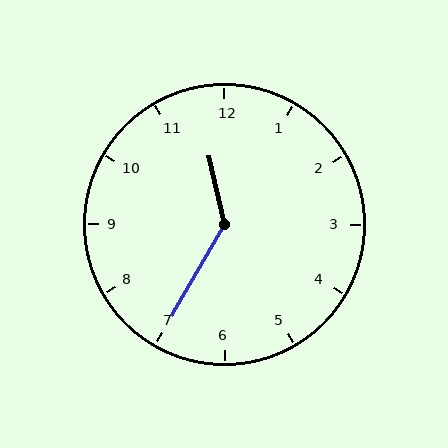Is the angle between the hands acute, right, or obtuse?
It is obtuse.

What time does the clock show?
11:35.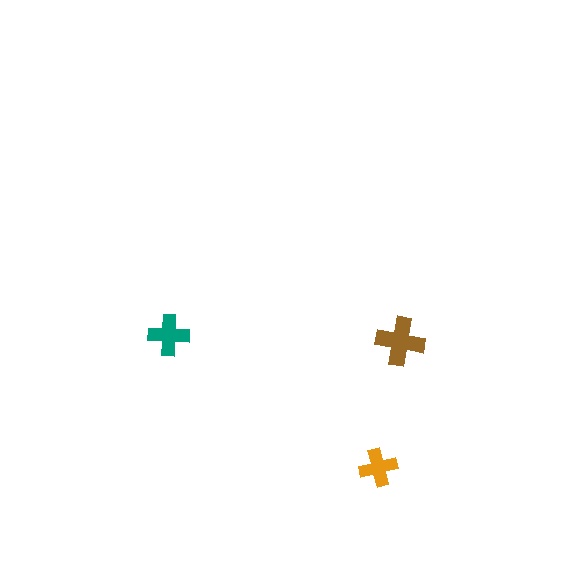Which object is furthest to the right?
The brown cross is rightmost.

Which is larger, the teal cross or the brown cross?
The brown one.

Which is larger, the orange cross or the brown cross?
The brown one.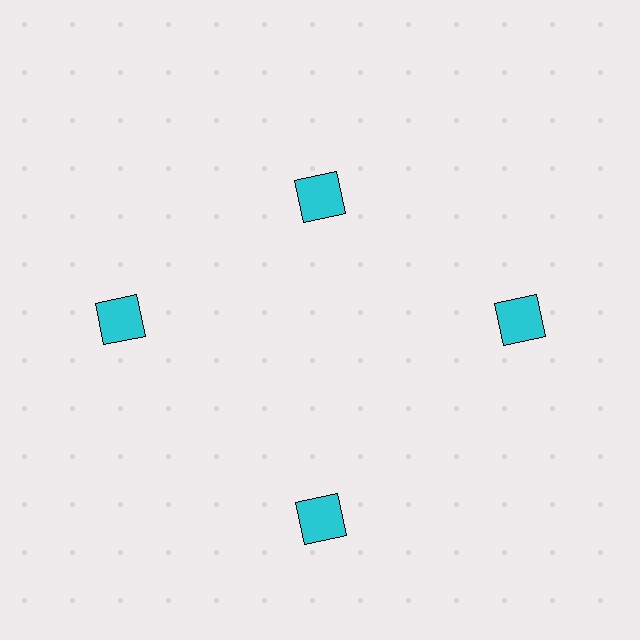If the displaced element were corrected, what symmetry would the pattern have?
It would have 4-fold rotational symmetry — the pattern would map onto itself every 90 degrees.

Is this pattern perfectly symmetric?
No. The 4 cyan squares are arranged in a ring, but one element near the 12 o'clock position is pulled inward toward the center, breaking the 4-fold rotational symmetry.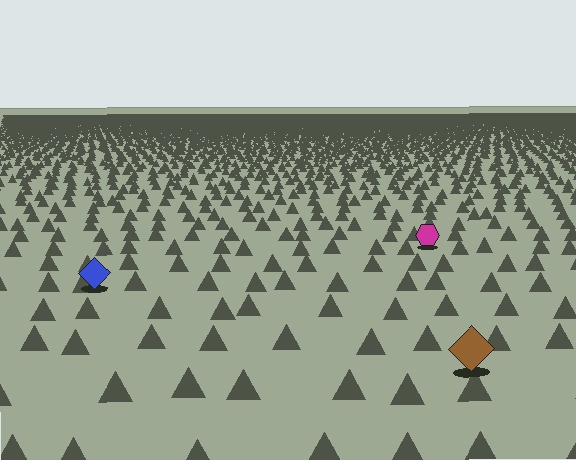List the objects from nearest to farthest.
From nearest to farthest: the brown diamond, the blue diamond, the magenta hexagon.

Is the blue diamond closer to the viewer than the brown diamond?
No. The brown diamond is closer — you can tell from the texture gradient: the ground texture is coarser near it.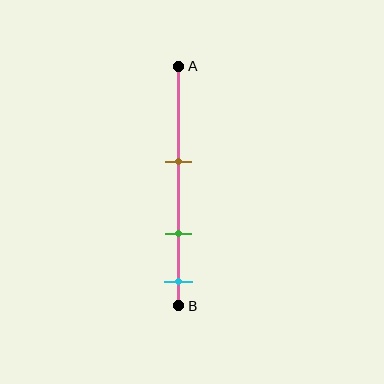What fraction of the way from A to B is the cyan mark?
The cyan mark is approximately 90% (0.9) of the way from A to B.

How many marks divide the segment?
There are 3 marks dividing the segment.